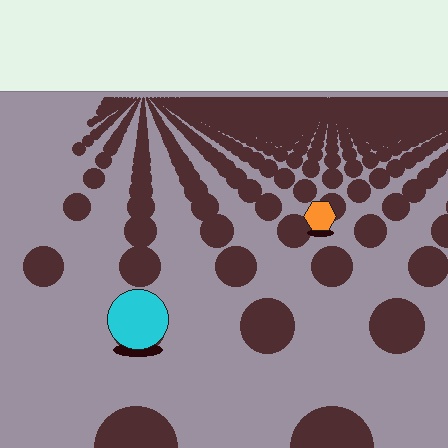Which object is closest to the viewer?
The cyan circle is closest. The texture marks near it are larger and more spread out.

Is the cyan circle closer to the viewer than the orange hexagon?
Yes. The cyan circle is closer — you can tell from the texture gradient: the ground texture is coarser near it.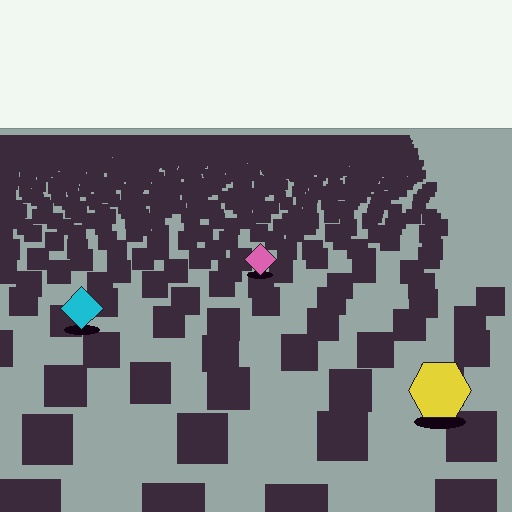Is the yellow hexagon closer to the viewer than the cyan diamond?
Yes. The yellow hexagon is closer — you can tell from the texture gradient: the ground texture is coarser near it.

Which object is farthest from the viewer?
The pink diamond is farthest from the viewer. It appears smaller and the ground texture around it is denser.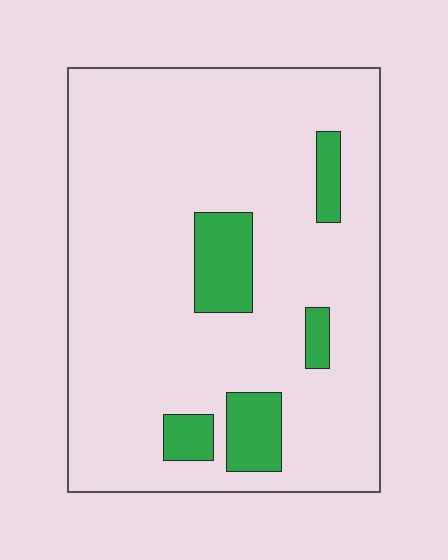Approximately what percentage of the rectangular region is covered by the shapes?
Approximately 10%.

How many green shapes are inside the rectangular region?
5.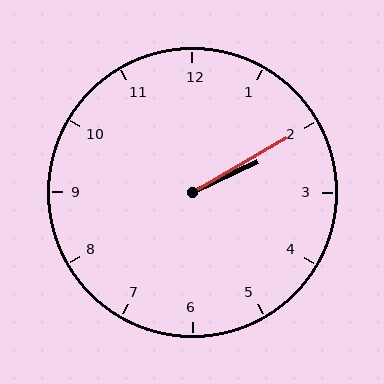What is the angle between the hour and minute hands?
Approximately 5 degrees.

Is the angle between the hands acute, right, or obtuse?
It is acute.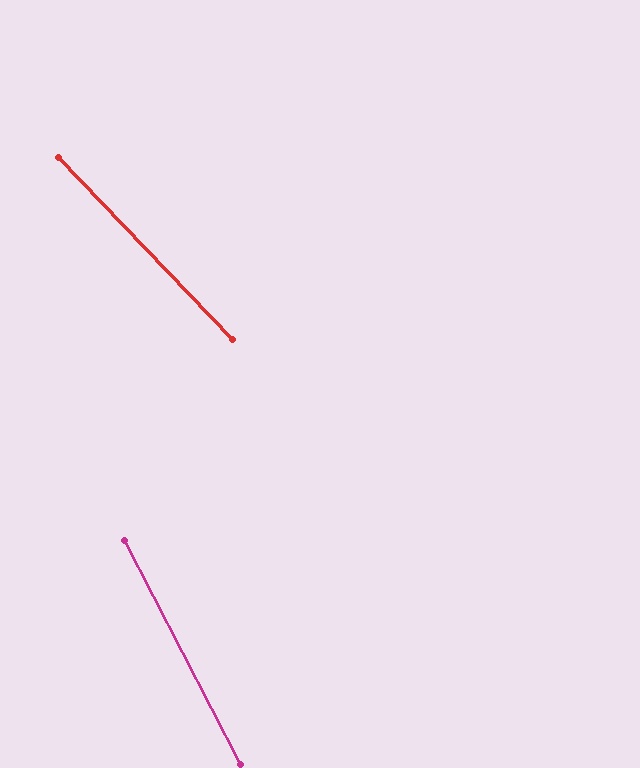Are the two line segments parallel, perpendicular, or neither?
Neither parallel nor perpendicular — they differ by about 16°.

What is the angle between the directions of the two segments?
Approximately 16 degrees.